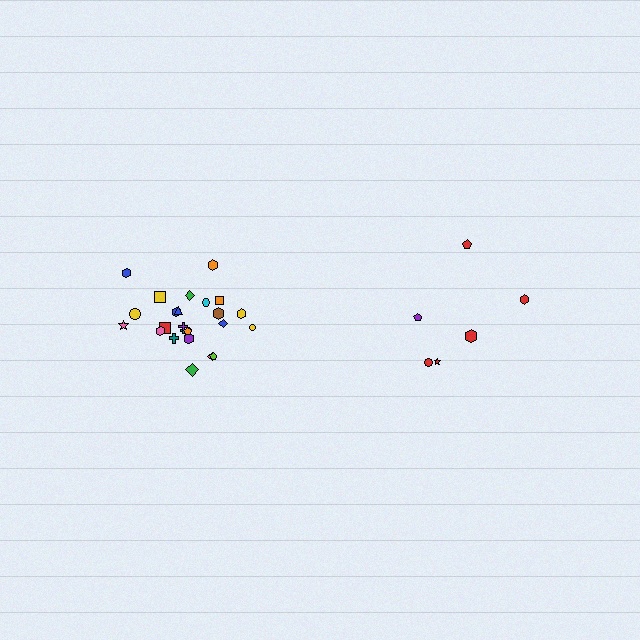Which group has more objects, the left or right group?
The left group.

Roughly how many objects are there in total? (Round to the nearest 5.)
Roughly 30 objects in total.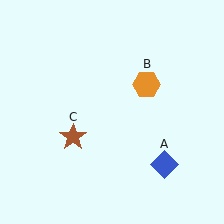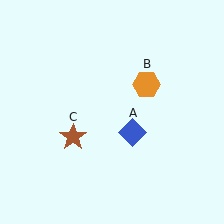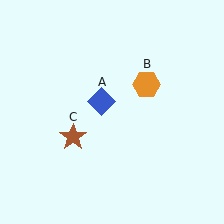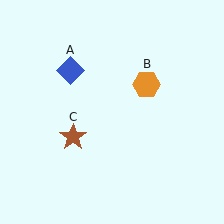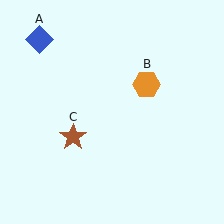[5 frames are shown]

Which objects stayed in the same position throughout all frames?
Orange hexagon (object B) and brown star (object C) remained stationary.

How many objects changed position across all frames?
1 object changed position: blue diamond (object A).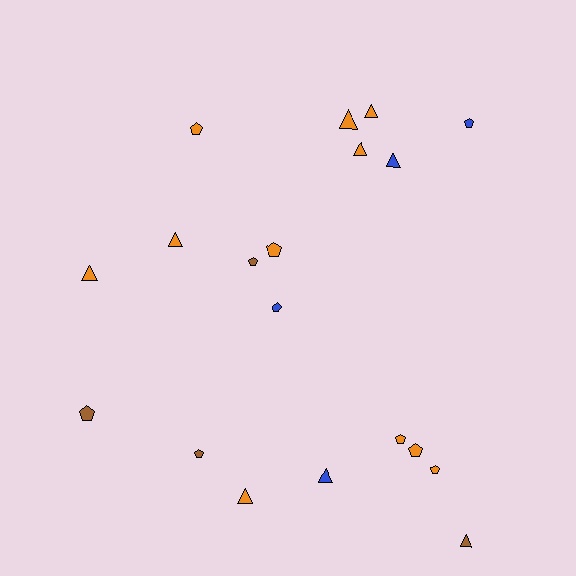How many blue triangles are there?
There are 2 blue triangles.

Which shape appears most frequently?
Pentagon, with 10 objects.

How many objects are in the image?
There are 19 objects.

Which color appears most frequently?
Orange, with 11 objects.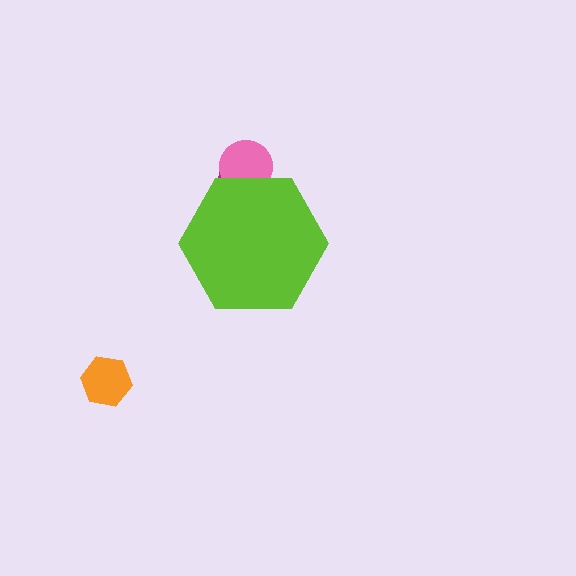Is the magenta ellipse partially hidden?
Yes, the magenta ellipse is partially hidden behind the lime hexagon.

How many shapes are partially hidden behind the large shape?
2 shapes are partially hidden.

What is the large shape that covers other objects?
A lime hexagon.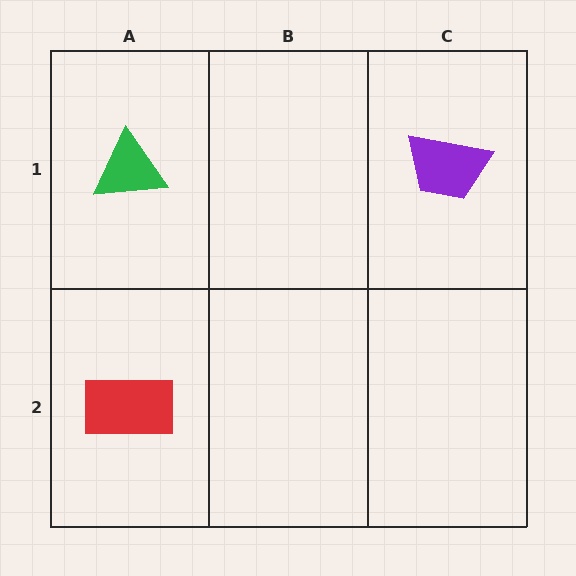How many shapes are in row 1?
2 shapes.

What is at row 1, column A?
A green triangle.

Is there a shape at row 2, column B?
No, that cell is empty.